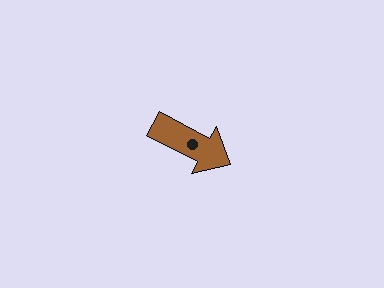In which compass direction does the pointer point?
Southeast.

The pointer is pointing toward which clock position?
Roughly 4 o'clock.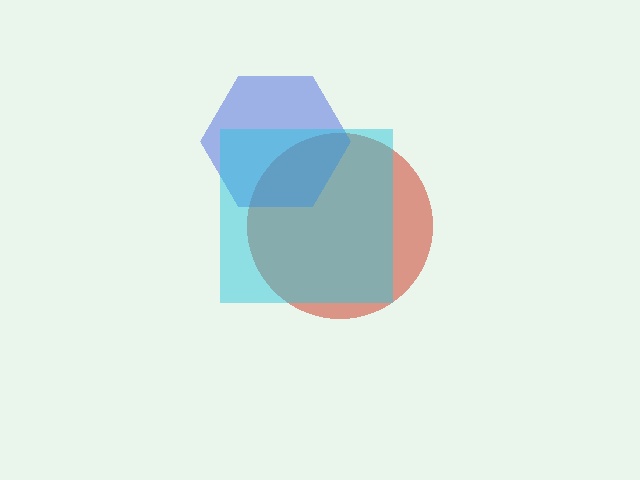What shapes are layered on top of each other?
The layered shapes are: a red circle, a blue hexagon, a cyan square.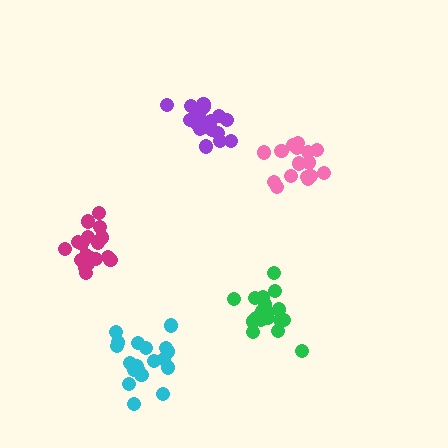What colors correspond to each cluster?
The clusters are colored: pink, cyan, green, purple, magenta.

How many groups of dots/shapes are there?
There are 5 groups.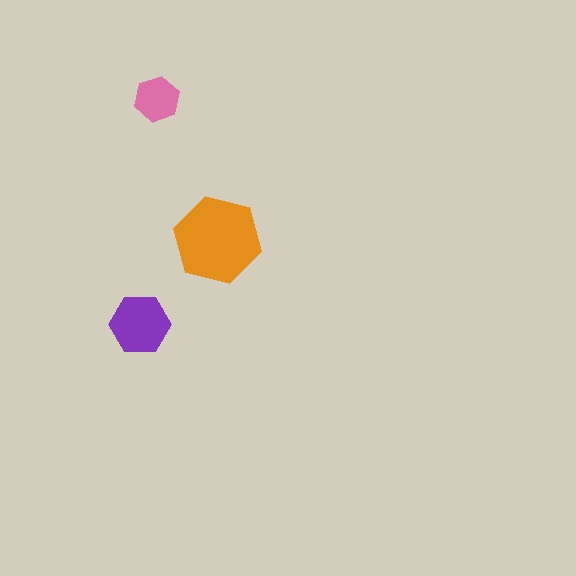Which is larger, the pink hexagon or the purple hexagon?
The purple one.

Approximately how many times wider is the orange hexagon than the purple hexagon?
About 1.5 times wider.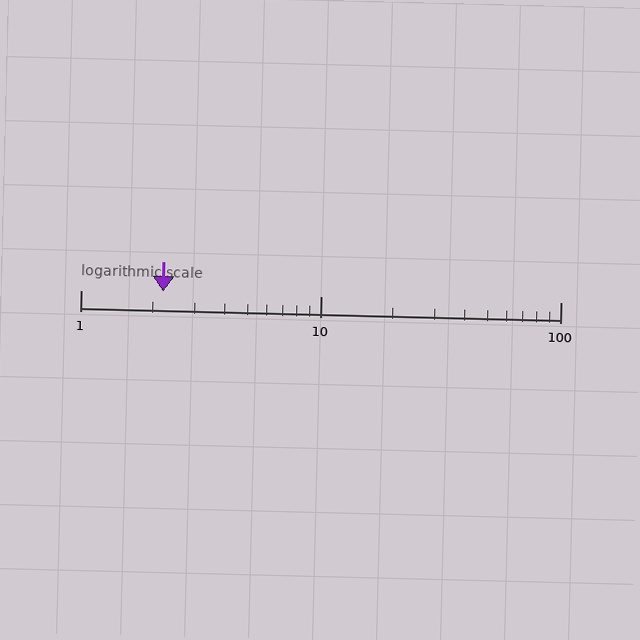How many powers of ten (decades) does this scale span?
The scale spans 2 decades, from 1 to 100.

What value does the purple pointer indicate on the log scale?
The pointer indicates approximately 2.2.